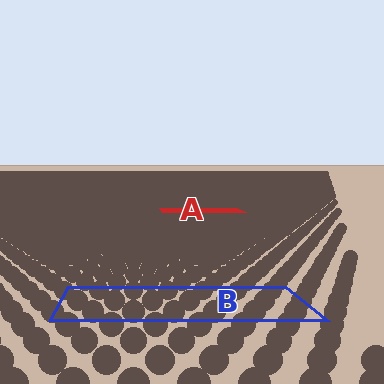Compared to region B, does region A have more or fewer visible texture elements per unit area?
Region A has more texture elements per unit area — they are packed more densely because it is farther away.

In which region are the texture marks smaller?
The texture marks are smaller in region A, because it is farther away.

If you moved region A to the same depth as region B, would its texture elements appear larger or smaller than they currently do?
They would appear larger. At a closer depth, the same texture elements are projected at a bigger on-screen size.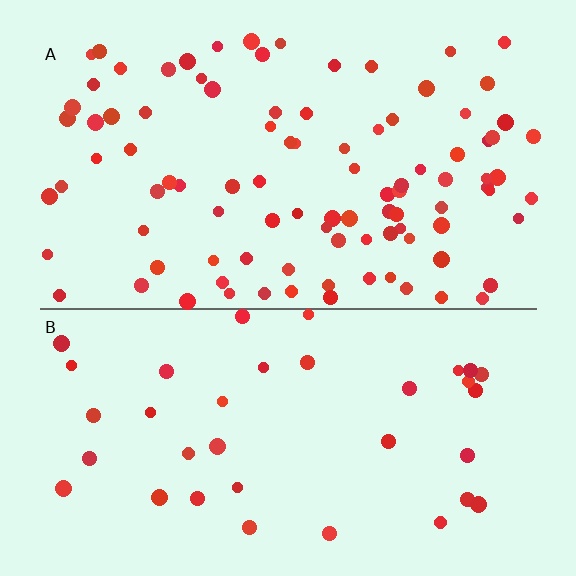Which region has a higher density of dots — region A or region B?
A (the top).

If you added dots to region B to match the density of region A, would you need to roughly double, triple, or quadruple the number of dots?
Approximately triple.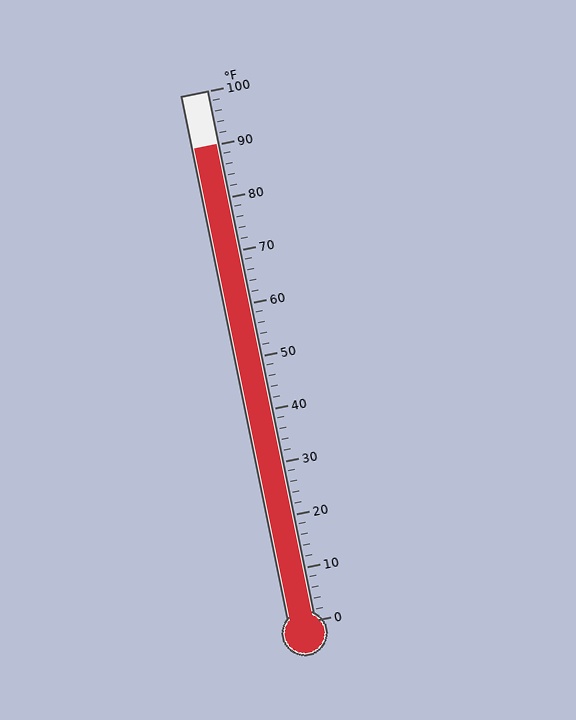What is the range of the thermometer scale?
The thermometer scale ranges from 0°F to 100°F.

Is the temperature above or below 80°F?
The temperature is above 80°F.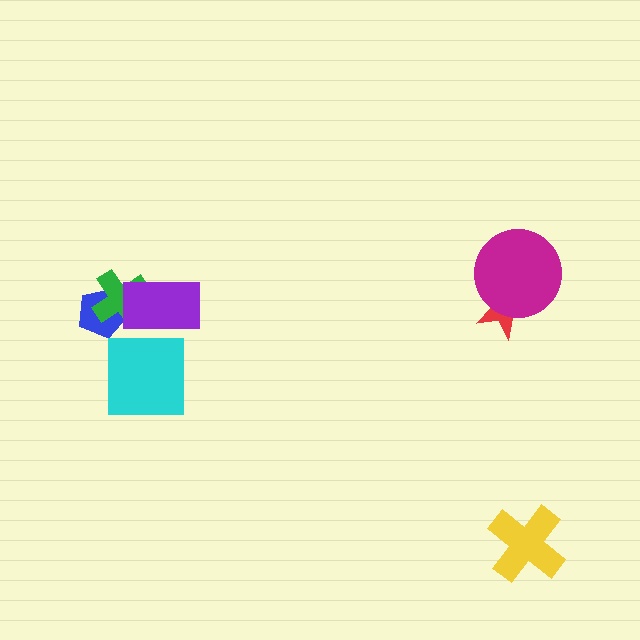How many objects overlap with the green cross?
2 objects overlap with the green cross.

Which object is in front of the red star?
The magenta circle is in front of the red star.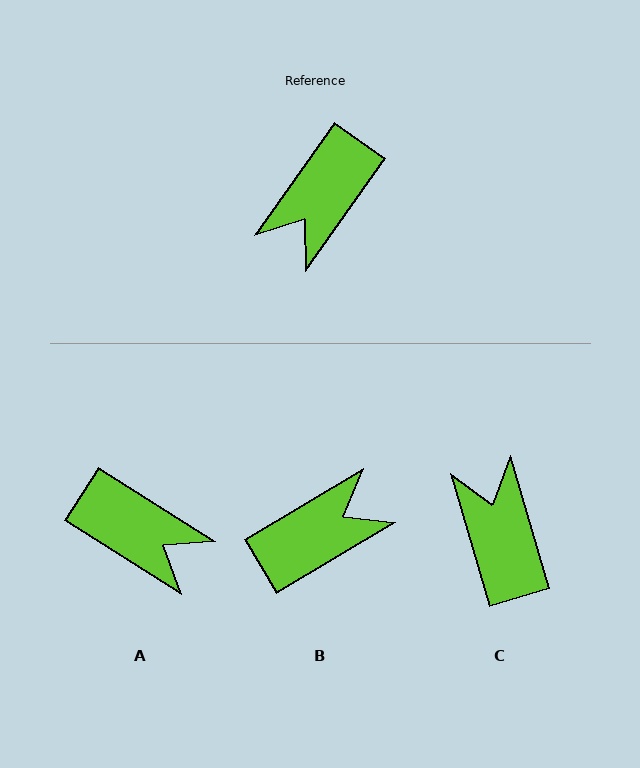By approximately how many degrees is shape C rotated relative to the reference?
Approximately 129 degrees clockwise.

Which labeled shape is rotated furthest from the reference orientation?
B, about 156 degrees away.